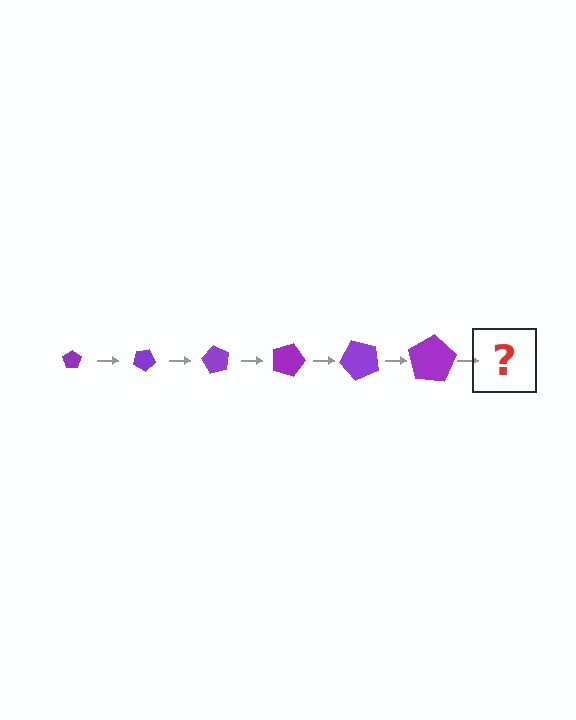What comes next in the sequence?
The next element should be a pentagon, larger than the previous one and rotated 180 degrees from the start.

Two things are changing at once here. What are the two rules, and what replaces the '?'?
The two rules are that the pentagon grows larger each step and it rotates 30 degrees each step. The '?' should be a pentagon, larger than the previous one and rotated 180 degrees from the start.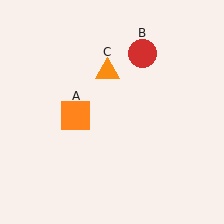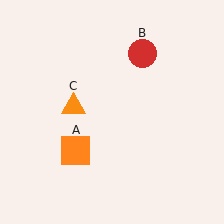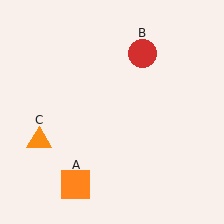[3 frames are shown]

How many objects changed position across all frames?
2 objects changed position: orange square (object A), orange triangle (object C).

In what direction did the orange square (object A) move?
The orange square (object A) moved down.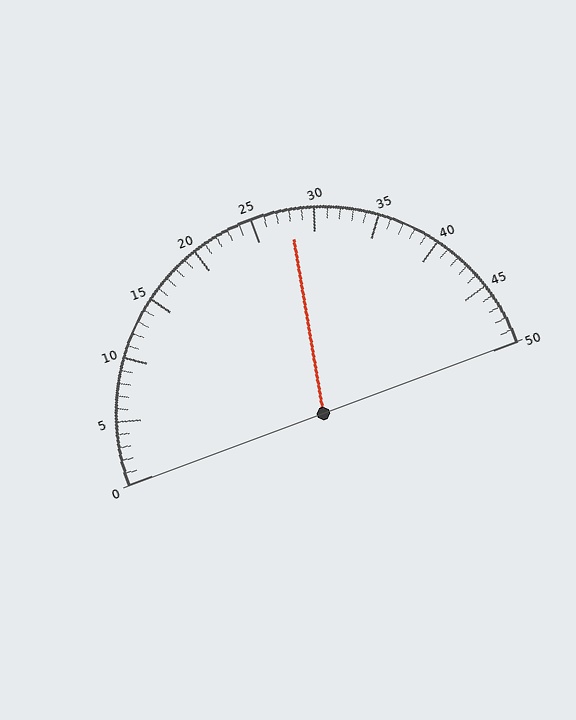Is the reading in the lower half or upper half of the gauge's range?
The reading is in the upper half of the range (0 to 50).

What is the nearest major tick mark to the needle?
The nearest major tick mark is 30.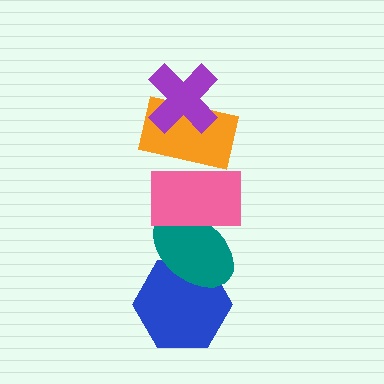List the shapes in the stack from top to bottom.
From top to bottom: the purple cross, the orange rectangle, the pink rectangle, the teal ellipse, the blue hexagon.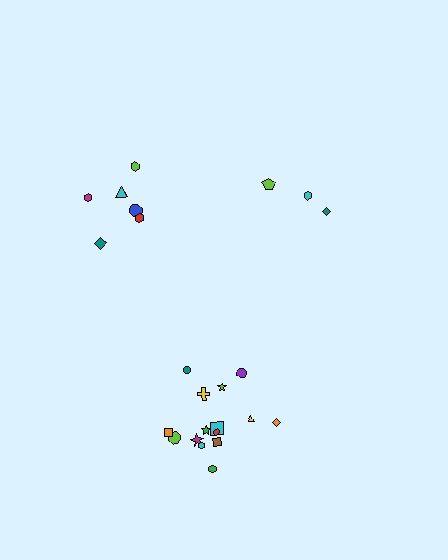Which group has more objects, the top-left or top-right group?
The top-left group.